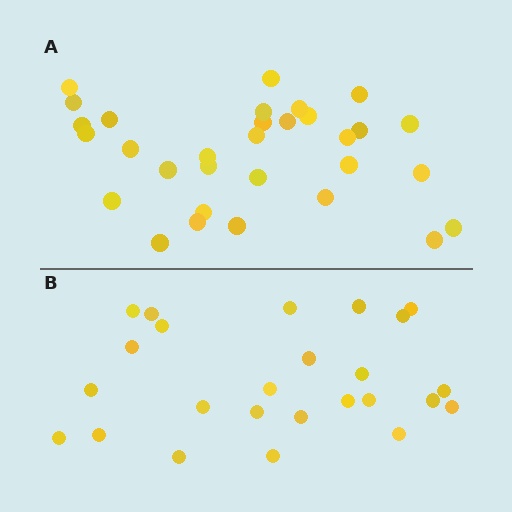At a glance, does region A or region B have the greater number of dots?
Region A (the top region) has more dots.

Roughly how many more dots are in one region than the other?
Region A has about 6 more dots than region B.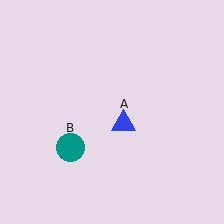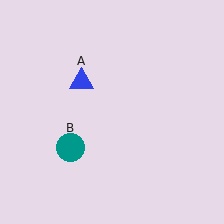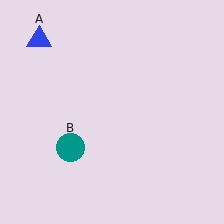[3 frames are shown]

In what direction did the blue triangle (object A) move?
The blue triangle (object A) moved up and to the left.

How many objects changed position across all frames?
1 object changed position: blue triangle (object A).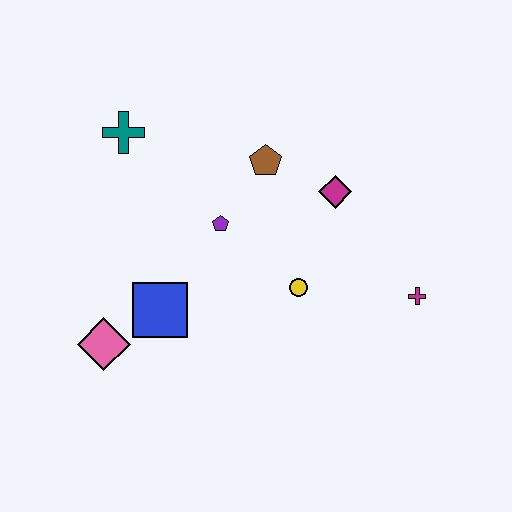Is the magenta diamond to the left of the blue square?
No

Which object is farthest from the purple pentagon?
The magenta cross is farthest from the purple pentagon.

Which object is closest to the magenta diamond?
The brown pentagon is closest to the magenta diamond.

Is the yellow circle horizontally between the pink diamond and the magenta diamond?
Yes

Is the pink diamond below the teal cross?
Yes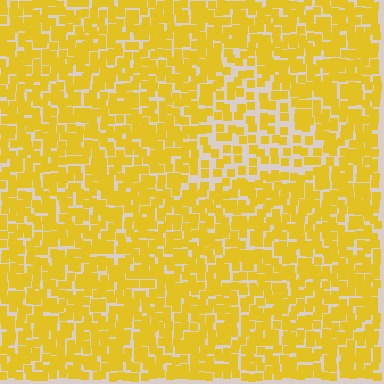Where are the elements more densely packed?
The elements are more densely packed outside the triangle boundary.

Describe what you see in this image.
The image contains small yellow elements arranged at two different densities. A triangle-shaped region is visible where the elements are less densely packed than the surrounding area.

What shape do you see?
I see a triangle.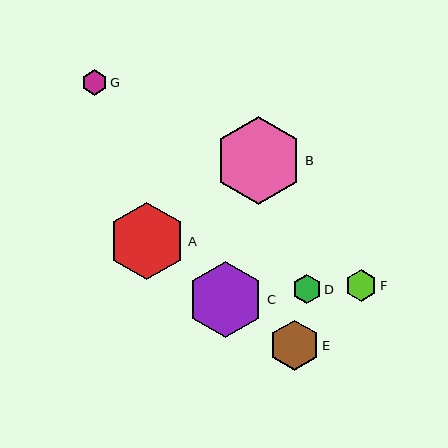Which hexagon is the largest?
Hexagon B is the largest with a size of approximately 88 pixels.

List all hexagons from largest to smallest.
From largest to smallest: B, A, C, E, F, D, G.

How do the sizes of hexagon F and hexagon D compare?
Hexagon F and hexagon D are approximately the same size.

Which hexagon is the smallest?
Hexagon G is the smallest with a size of approximately 25 pixels.